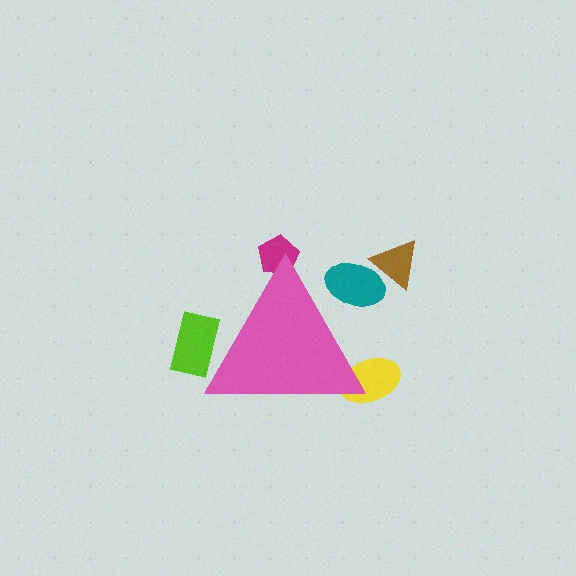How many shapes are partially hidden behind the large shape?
4 shapes are partially hidden.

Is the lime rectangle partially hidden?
Yes, the lime rectangle is partially hidden behind the pink triangle.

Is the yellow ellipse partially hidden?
Yes, the yellow ellipse is partially hidden behind the pink triangle.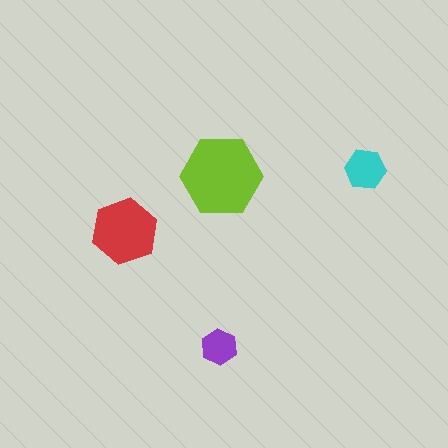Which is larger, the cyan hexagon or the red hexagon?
The red one.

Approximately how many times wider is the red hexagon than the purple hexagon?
About 2 times wider.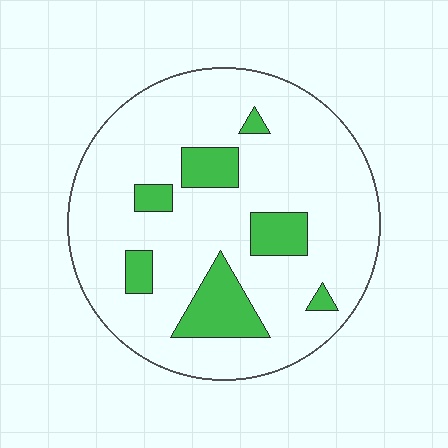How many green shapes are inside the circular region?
7.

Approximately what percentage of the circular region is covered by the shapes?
Approximately 15%.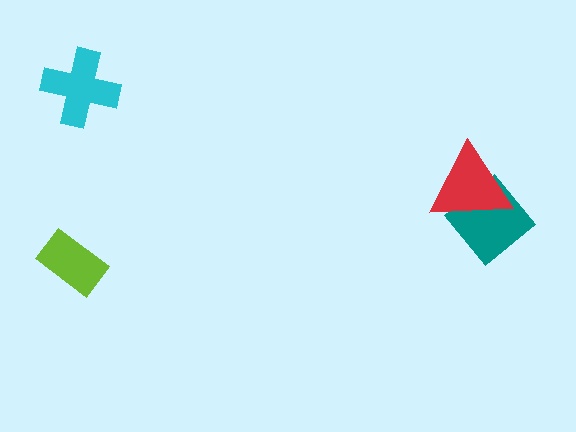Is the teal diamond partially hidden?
Yes, it is partially covered by another shape.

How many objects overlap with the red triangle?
1 object overlaps with the red triangle.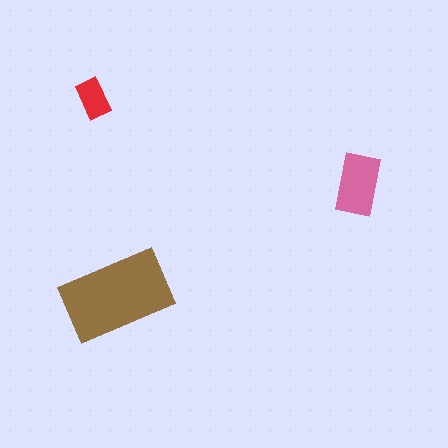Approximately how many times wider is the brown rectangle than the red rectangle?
About 2.5 times wider.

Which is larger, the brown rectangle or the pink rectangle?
The brown one.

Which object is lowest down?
The brown rectangle is bottommost.